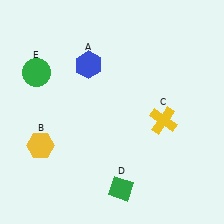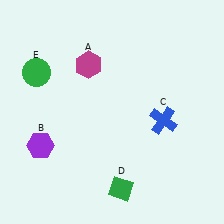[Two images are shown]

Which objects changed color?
A changed from blue to magenta. B changed from yellow to purple. C changed from yellow to blue.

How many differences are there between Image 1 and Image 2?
There are 3 differences between the two images.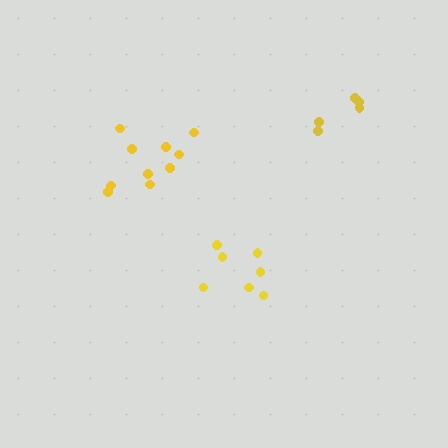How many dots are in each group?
Group 1: 5 dots, Group 2: 10 dots, Group 3: 7 dots (22 total).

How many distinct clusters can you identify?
There are 3 distinct clusters.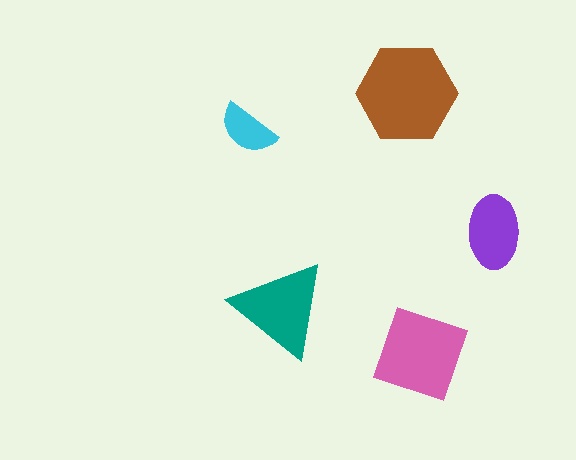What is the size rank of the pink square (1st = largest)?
2nd.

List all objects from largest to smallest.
The brown hexagon, the pink square, the teal triangle, the purple ellipse, the cyan semicircle.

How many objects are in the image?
There are 5 objects in the image.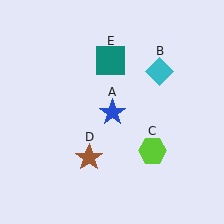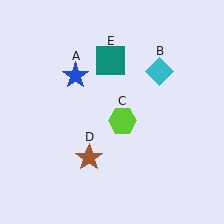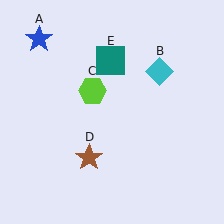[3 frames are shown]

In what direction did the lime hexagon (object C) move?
The lime hexagon (object C) moved up and to the left.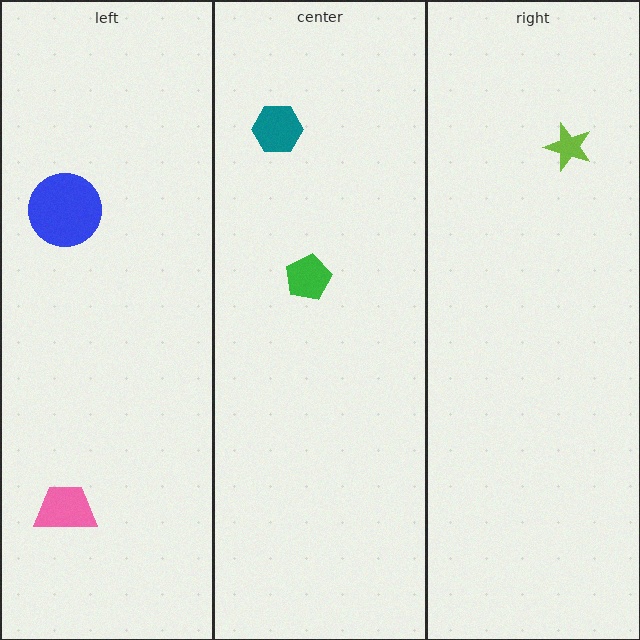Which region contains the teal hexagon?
The center region.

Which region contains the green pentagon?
The center region.